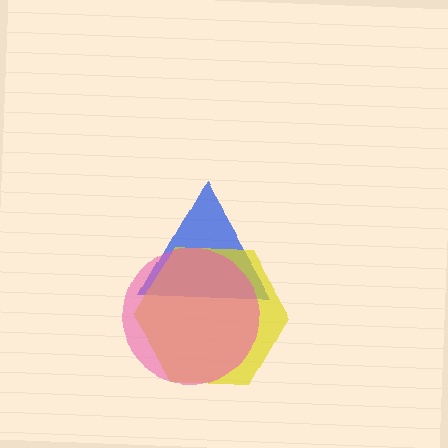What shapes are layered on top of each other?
The layered shapes are: a blue triangle, a yellow hexagon, a pink circle.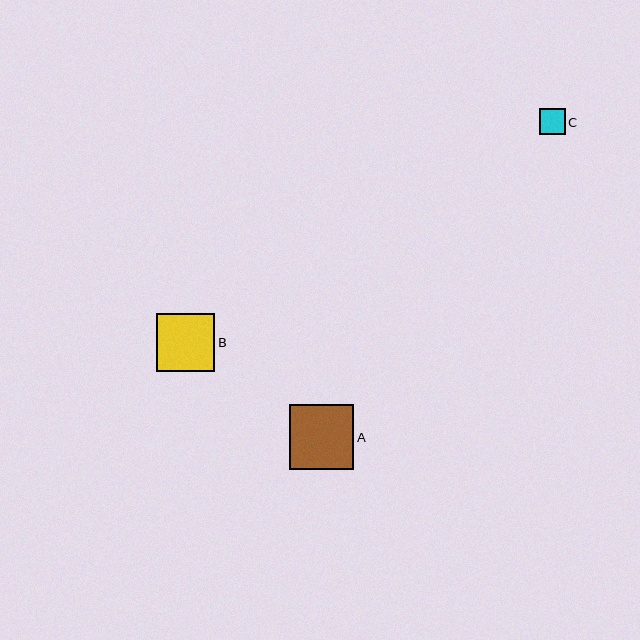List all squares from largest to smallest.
From largest to smallest: A, B, C.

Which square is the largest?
Square A is the largest with a size of approximately 64 pixels.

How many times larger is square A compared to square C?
Square A is approximately 2.4 times the size of square C.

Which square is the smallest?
Square C is the smallest with a size of approximately 26 pixels.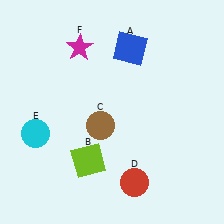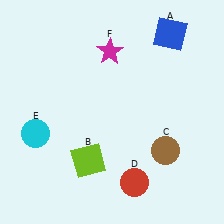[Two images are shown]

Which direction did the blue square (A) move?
The blue square (A) moved right.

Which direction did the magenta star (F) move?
The magenta star (F) moved right.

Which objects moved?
The objects that moved are: the blue square (A), the brown circle (C), the magenta star (F).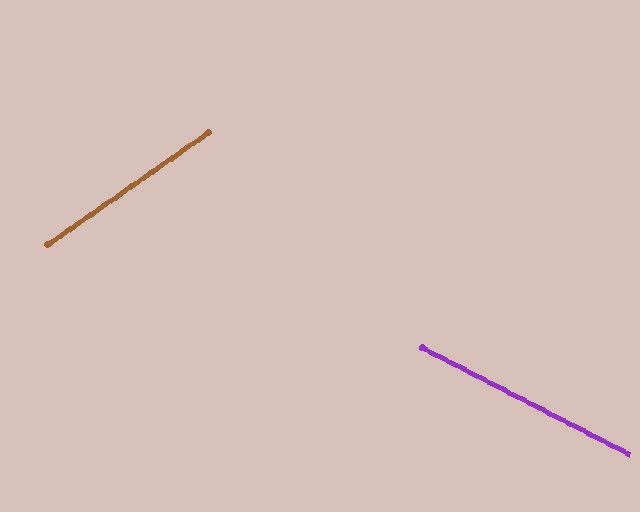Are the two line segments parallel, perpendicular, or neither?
Neither parallel nor perpendicular — they differ by about 62°.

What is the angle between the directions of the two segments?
Approximately 62 degrees.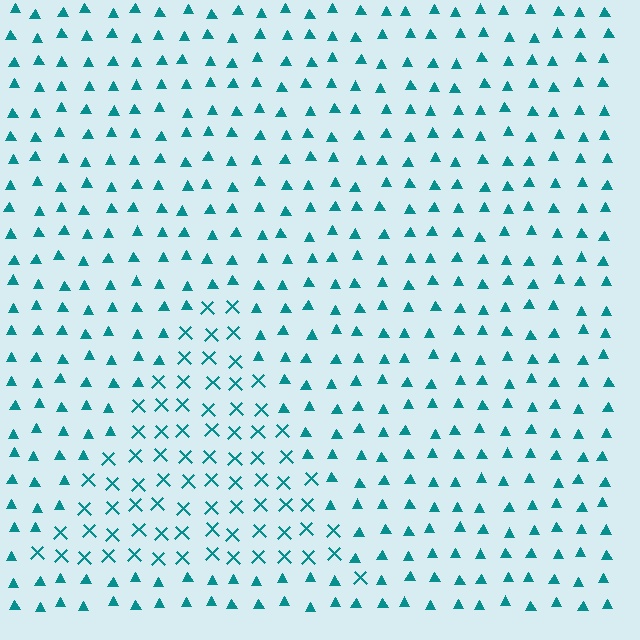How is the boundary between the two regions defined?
The boundary is defined by a change in element shape: X marks inside vs. triangles outside. All elements share the same color and spacing.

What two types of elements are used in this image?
The image uses X marks inside the triangle region and triangles outside it.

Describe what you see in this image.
The image is filled with small teal elements arranged in a uniform grid. A triangle-shaped region contains X marks, while the surrounding area contains triangles. The boundary is defined purely by the change in element shape.